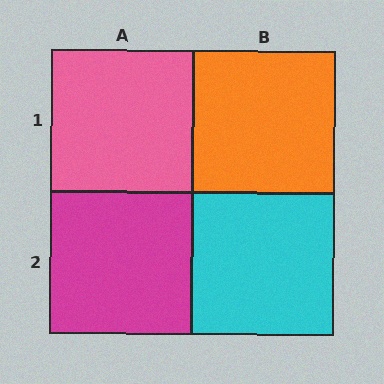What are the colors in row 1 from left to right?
Pink, orange.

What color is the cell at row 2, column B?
Cyan.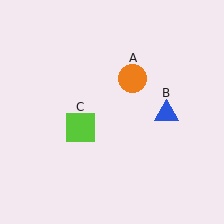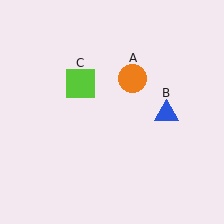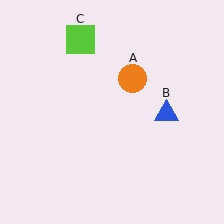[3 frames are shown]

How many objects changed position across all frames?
1 object changed position: lime square (object C).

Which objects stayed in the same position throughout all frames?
Orange circle (object A) and blue triangle (object B) remained stationary.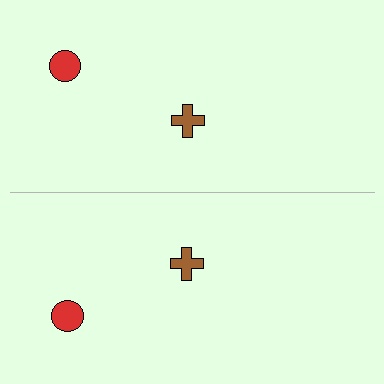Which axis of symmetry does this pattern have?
The pattern has a horizontal axis of symmetry running through the center of the image.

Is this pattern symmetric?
Yes, this pattern has bilateral (reflection) symmetry.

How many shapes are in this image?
There are 4 shapes in this image.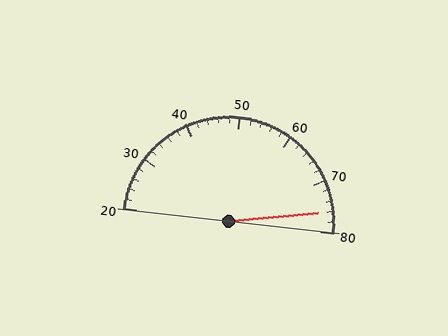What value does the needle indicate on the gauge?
The needle indicates approximately 76.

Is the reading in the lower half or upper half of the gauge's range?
The reading is in the upper half of the range (20 to 80).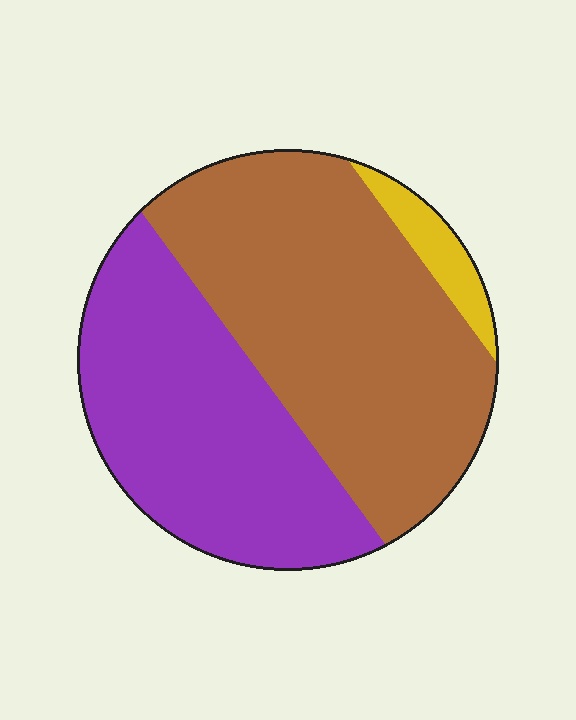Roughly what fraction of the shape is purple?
Purple takes up about two fifths (2/5) of the shape.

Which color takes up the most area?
Brown, at roughly 55%.